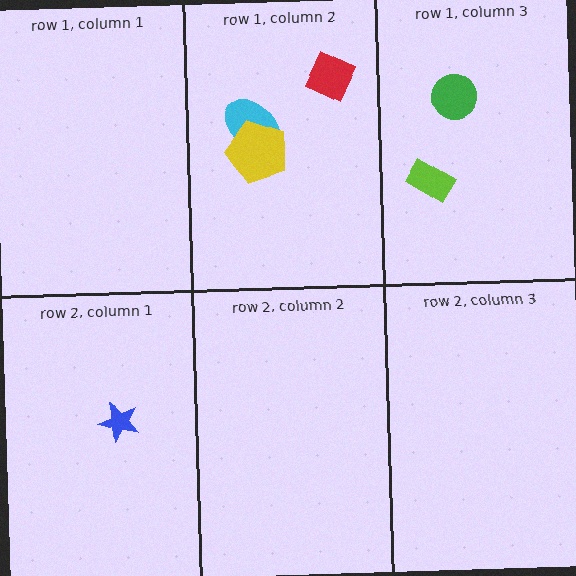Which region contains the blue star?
The row 2, column 1 region.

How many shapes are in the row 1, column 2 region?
3.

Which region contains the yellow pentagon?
The row 1, column 2 region.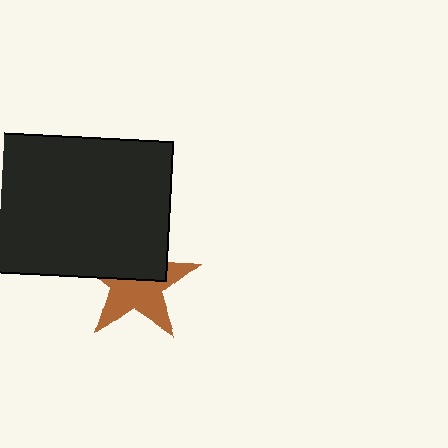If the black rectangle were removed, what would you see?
You would see the complete brown star.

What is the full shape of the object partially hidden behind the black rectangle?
The partially hidden object is a brown star.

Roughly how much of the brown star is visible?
About half of it is visible (roughly 55%).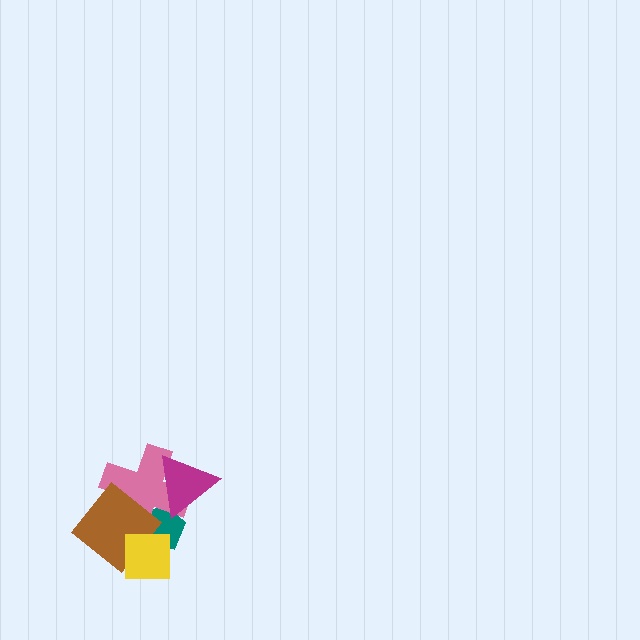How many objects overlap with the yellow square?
3 objects overlap with the yellow square.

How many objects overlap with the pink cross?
4 objects overlap with the pink cross.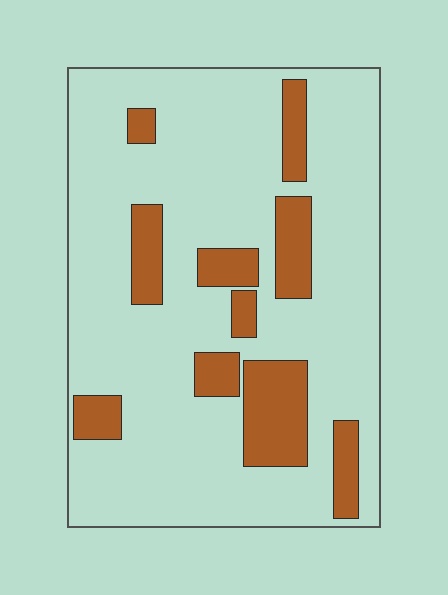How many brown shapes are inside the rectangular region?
10.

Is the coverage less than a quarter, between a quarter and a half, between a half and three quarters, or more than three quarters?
Less than a quarter.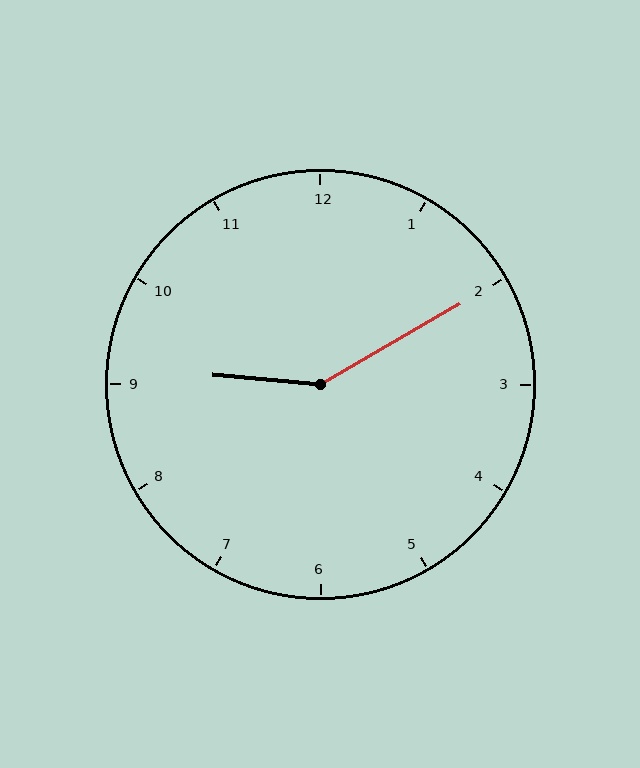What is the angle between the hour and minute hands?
Approximately 145 degrees.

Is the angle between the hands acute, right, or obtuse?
It is obtuse.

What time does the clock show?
9:10.